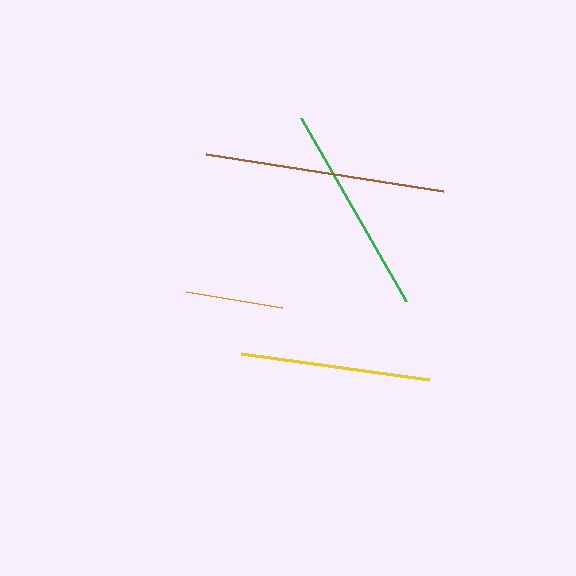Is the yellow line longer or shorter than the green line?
The green line is longer than the yellow line.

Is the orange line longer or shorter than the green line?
The green line is longer than the orange line.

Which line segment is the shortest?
The orange line is the shortest at approximately 97 pixels.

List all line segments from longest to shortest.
From longest to shortest: brown, green, yellow, orange.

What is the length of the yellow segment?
The yellow segment is approximately 190 pixels long.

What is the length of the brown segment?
The brown segment is approximately 241 pixels long.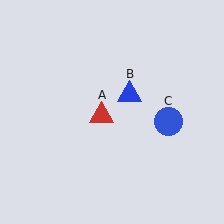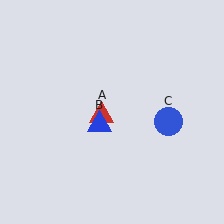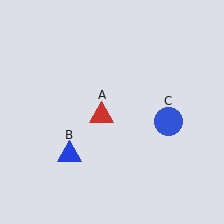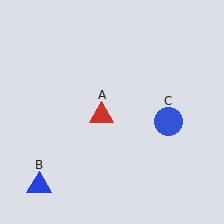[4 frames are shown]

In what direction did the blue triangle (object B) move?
The blue triangle (object B) moved down and to the left.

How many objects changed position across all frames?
1 object changed position: blue triangle (object B).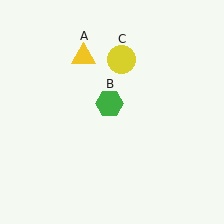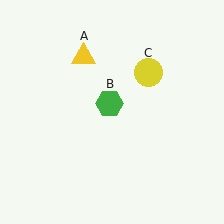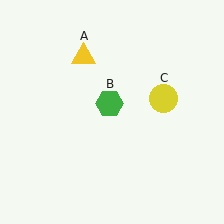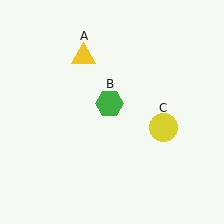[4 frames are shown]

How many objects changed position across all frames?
1 object changed position: yellow circle (object C).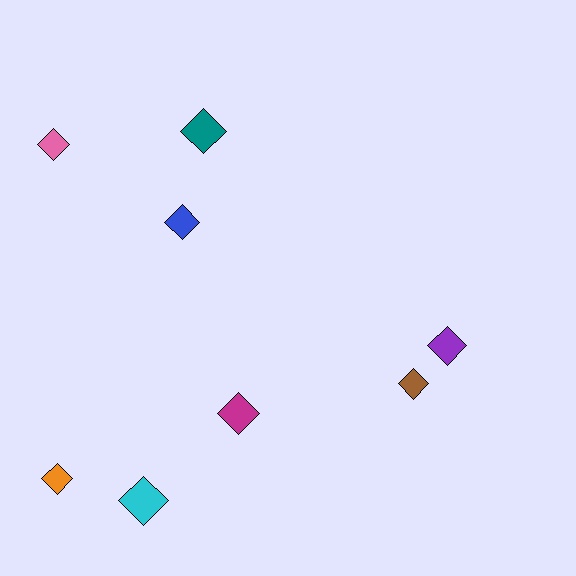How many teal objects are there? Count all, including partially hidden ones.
There is 1 teal object.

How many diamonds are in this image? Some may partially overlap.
There are 8 diamonds.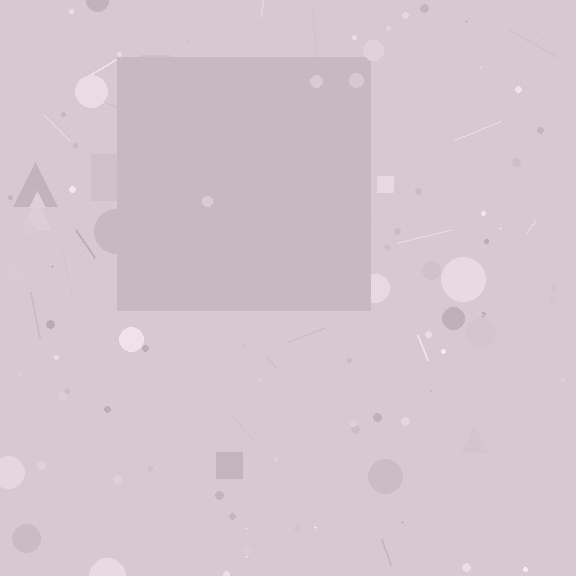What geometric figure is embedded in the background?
A square is embedded in the background.